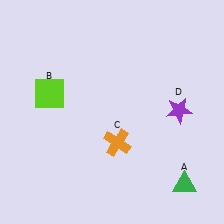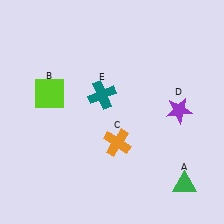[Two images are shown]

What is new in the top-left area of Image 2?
A teal cross (E) was added in the top-left area of Image 2.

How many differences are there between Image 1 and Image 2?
There is 1 difference between the two images.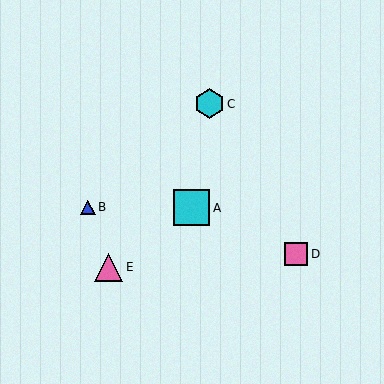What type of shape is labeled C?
Shape C is a cyan hexagon.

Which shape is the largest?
The cyan square (labeled A) is the largest.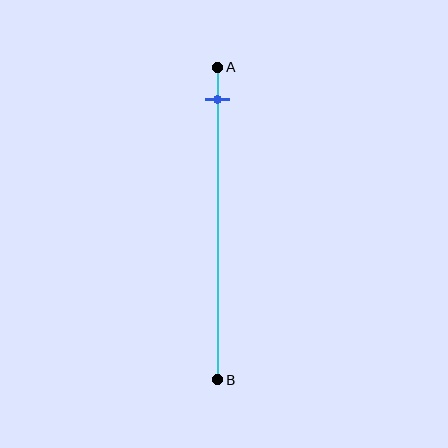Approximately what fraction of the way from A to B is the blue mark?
The blue mark is approximately 10% of the way from A to B.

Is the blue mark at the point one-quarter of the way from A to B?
No, the mark is at about 10% from A, not at the 25% one-quarter point.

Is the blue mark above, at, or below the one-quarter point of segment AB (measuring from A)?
The blue mark is above the one-quarter point of segment AB.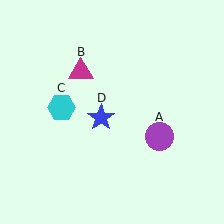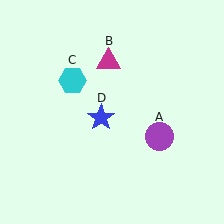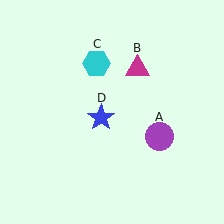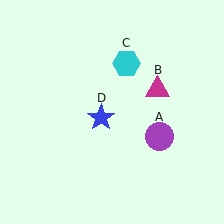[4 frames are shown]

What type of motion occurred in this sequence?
The magenta triangle (object B), cyan hexagon (object C) rotated clockwise around the center of the scene.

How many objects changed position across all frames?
2 objects changed position: magenta triangle (object B), cyan hexagon (object C).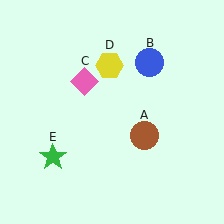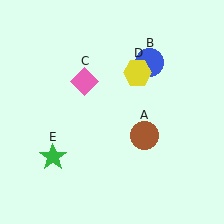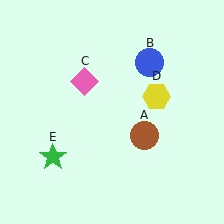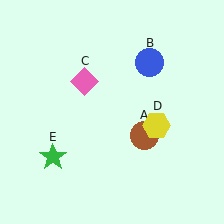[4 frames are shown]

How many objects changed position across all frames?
1 object changed position: yellow hexagon (object D).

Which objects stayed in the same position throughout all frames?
Brown circle (object A) and blue circle (object B) and pink diamond (object C) and green star (object E) remained stationary.